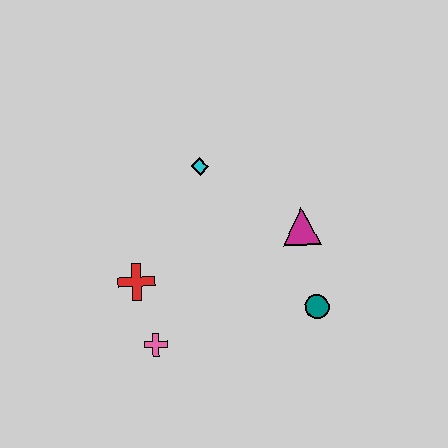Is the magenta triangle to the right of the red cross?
Yes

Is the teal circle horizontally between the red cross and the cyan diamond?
No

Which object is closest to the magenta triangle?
The teal circle is closest to the magenta triangle.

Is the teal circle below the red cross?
Yes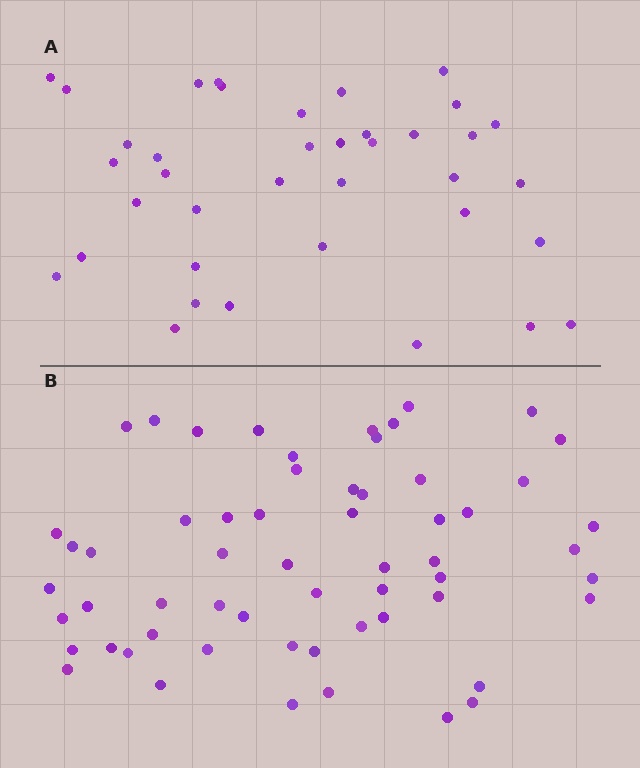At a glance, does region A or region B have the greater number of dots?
Region B (the bottom region) has more dots.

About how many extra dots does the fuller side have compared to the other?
Region B has approximately 20 more dots than region A.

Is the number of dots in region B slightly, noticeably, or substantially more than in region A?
Region B has substantially more. The ratio is roughly 1.6 to 1.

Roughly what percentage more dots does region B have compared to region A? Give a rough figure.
About 55% more.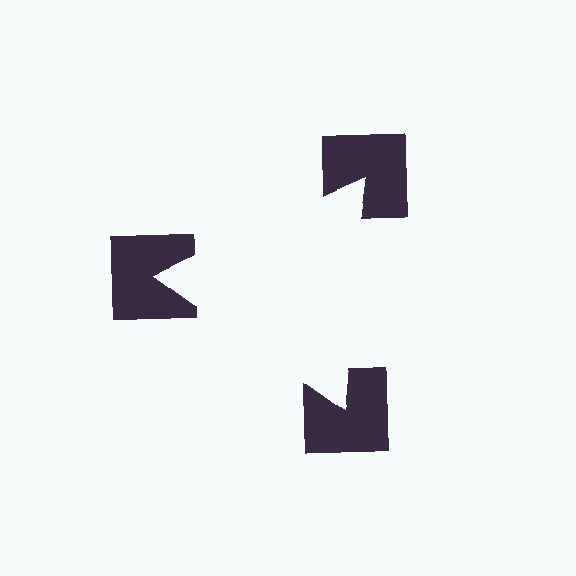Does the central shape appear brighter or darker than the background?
It typically appears slightly brighter than the background, even though no actual brightness change is drawn.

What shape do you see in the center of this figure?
An illusory triangle — its edges are inferred from the aligned wedge cuts in the notched squares, not physically drawn.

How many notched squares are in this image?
There are 3 — one at each vertex of the illusory triangle.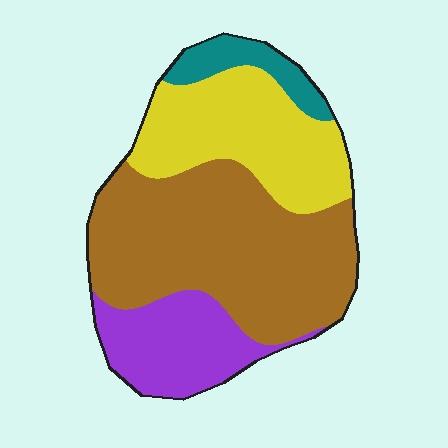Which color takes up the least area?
Teal, at roughly 5%.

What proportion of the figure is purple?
Purple takes up between a sixth and a third of the figure.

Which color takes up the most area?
Brown, at roughly 50%.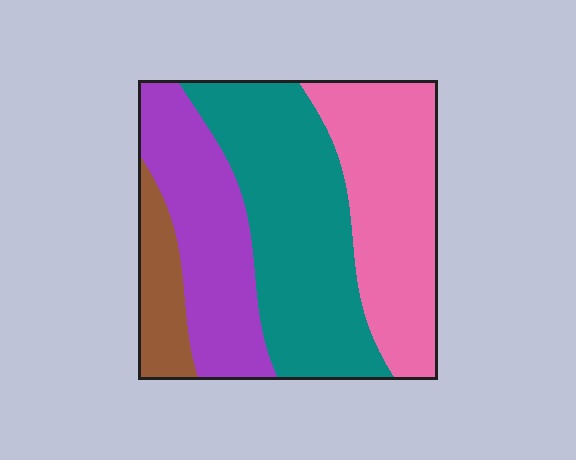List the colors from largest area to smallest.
From largest to smallest: teal, pink, purple, brown.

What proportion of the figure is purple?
Purple takes up about one quarter (1/4) of the figure.